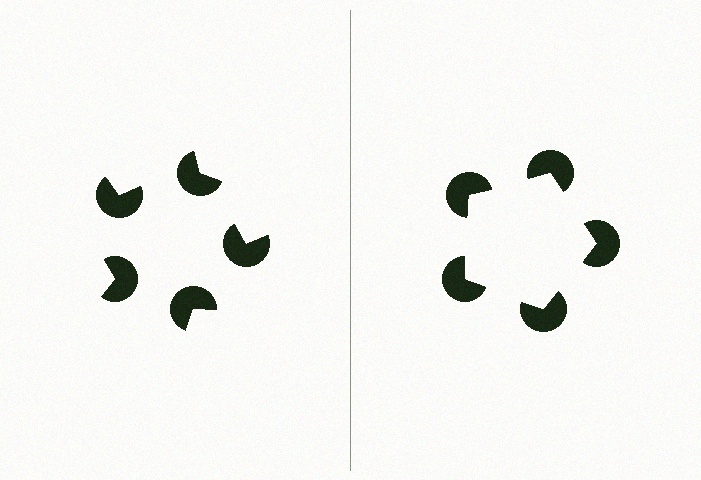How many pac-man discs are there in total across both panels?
10 — 5 on each side.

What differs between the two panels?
The pac-man discs are positioned identically on both sides; only the wedge orientations differ. On the right they align to a pentagon; on the left they are misaligned.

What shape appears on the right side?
An illusory pentagon.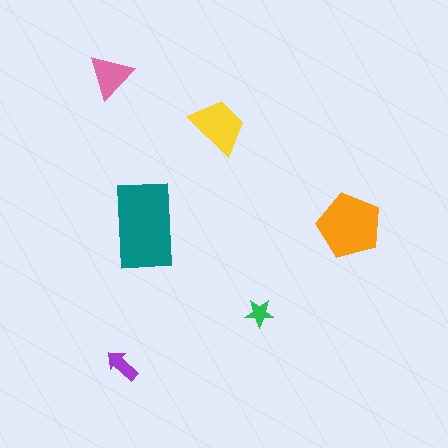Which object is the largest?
The teal rectangle.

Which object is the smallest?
The green star.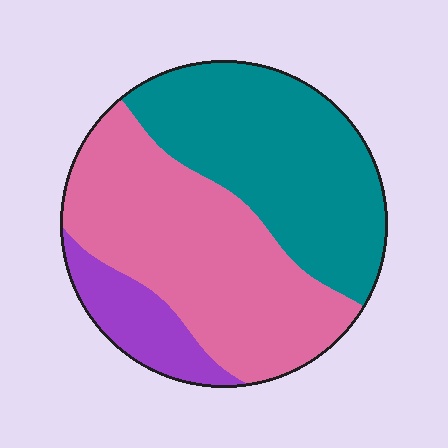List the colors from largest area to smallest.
From largest to smallest: pink, teal, purple.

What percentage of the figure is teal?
Teal takes up between a third and a half of the figure.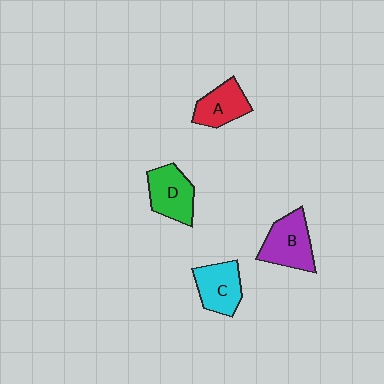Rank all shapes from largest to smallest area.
From largest to smallest: B (purple), D (green), C (cyan), A (red).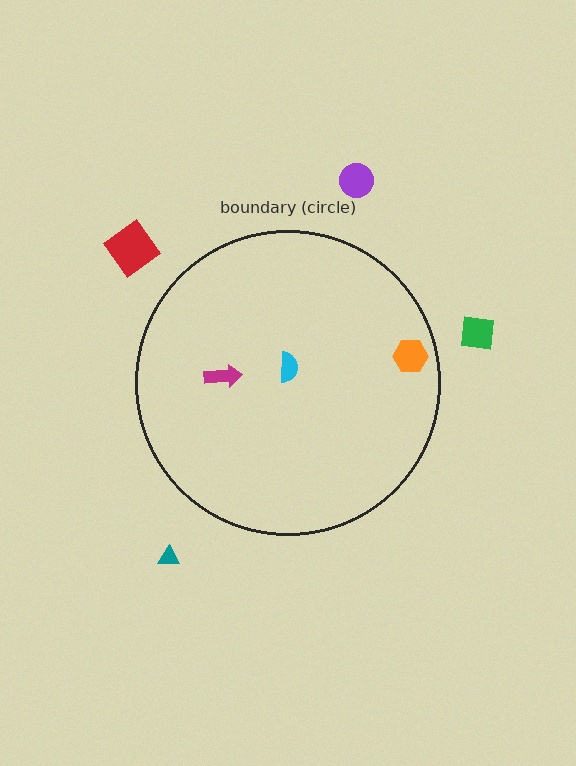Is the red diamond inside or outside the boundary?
Outside.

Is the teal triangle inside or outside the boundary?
Outside.